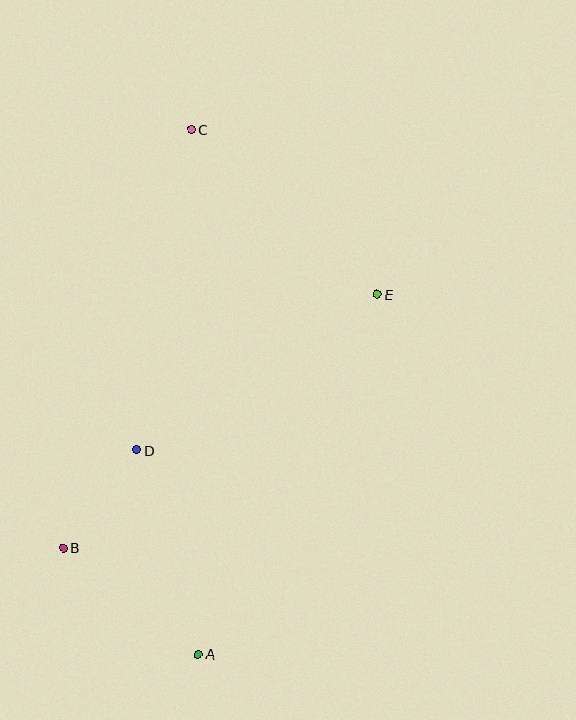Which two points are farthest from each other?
Points A and C are farthest from each other.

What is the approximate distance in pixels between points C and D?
The distance between C and D is approximately 325 pixels.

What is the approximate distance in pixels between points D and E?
The distance between D and E is approximately 287 pixels.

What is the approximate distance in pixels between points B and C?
The distance between B and C is approximately 438 pixels.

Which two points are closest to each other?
Points B and D are closest to each other.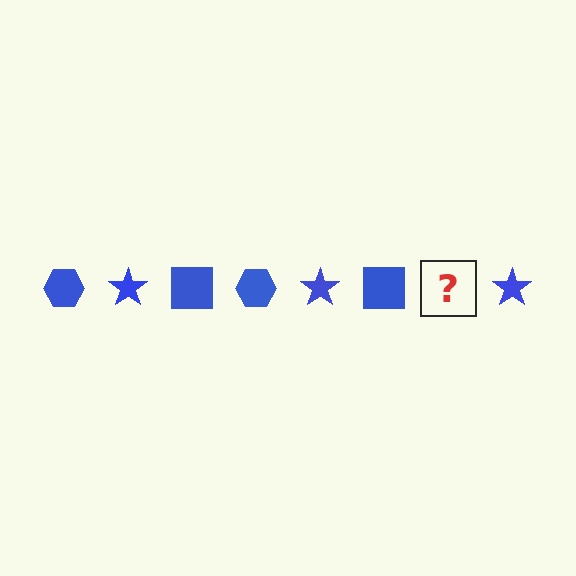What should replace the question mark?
The question mark should be replaced with a blue hexagon.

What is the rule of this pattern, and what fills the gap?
The rule is that the pattern cycles through hexagon, star, square shapes in blue. The gap should be filled with a blue hexagon.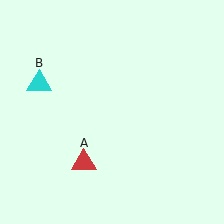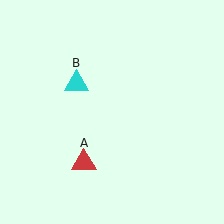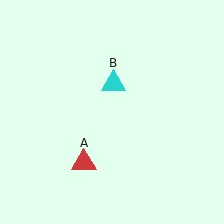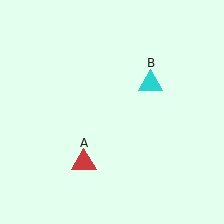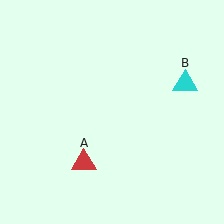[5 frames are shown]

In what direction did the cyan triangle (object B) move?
The cyan triangle (object B) moved right.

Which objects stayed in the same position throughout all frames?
Red triangle (object A) remained stationary.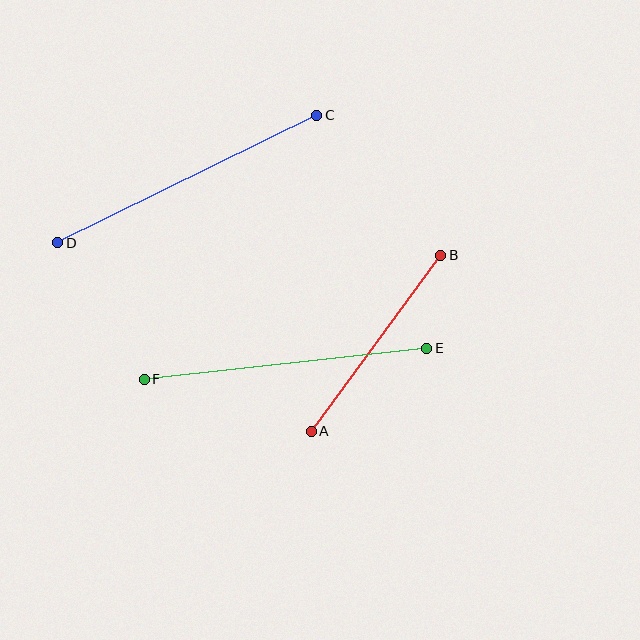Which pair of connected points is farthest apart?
Points C and D are farthest apart.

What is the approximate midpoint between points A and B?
The midpoint is at approximately (376, 343) pixels.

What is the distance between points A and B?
The distance is approximately 219 pixels.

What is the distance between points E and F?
The distance is approximately 284 pixels.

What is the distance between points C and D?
The distance is approximately 288 pixels.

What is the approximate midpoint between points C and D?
The midpoint is at approximately (187, 179) pixels.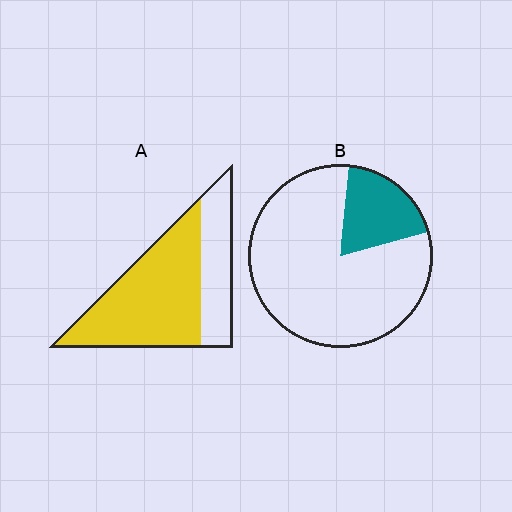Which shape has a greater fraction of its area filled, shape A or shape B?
Shape A.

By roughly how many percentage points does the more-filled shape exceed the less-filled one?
By roughly 50 percentage points (A over B).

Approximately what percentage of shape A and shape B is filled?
A is approximately 70% and B is approximately 20%.